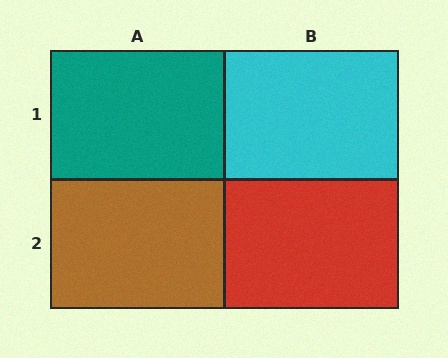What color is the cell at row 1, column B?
Cyan.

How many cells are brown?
1 cell is brown.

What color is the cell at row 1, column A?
Teal.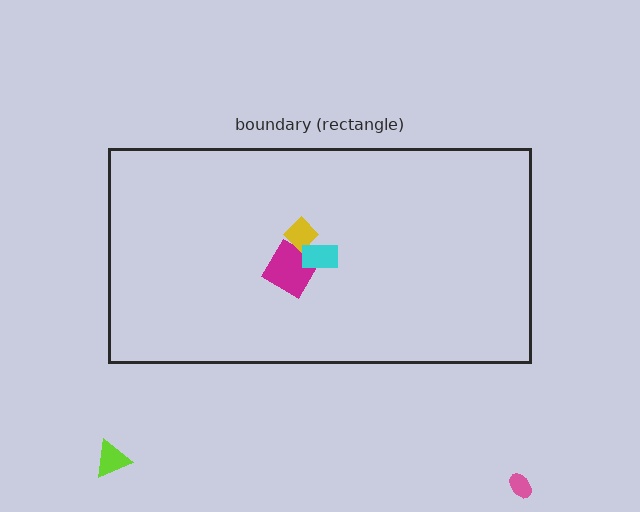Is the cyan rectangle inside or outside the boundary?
Inside.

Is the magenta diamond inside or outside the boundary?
Inside.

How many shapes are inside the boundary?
3 inside, 2 outside.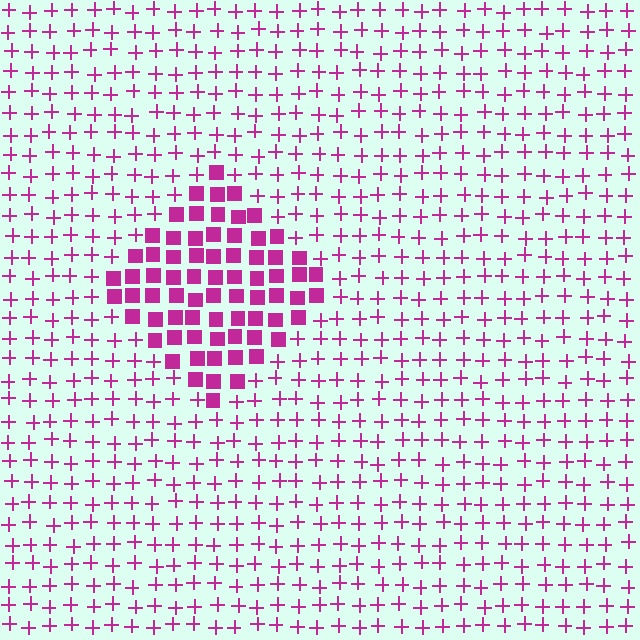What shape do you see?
I see a diamond.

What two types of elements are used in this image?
The image uses squares inside the diamond region and plus signs outside it.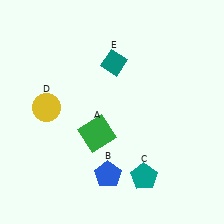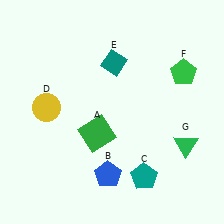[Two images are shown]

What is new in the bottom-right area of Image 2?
A green triangle (G) was added in the bottom-right area of Image 2.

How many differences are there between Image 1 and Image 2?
There are 2 differences between the two images.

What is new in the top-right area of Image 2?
A green pentagon (F) was added in the top-right area of Image 2.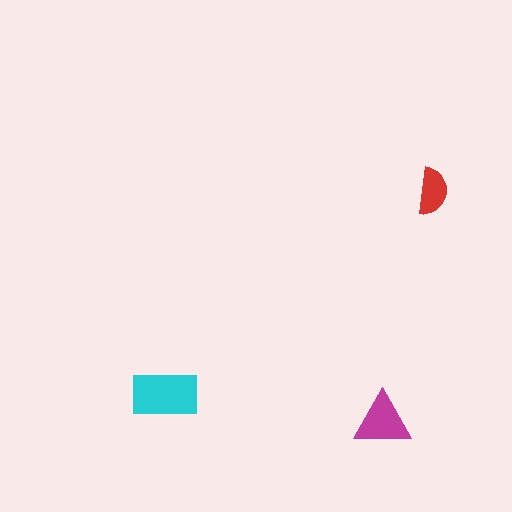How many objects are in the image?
There are 3 objects in the image.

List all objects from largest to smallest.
The cyan rectangle, the magenta triangle, the red semicircle.